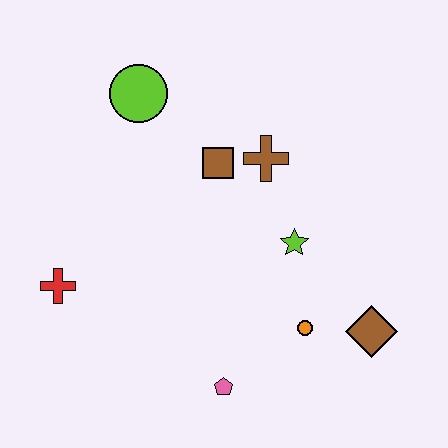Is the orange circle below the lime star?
Yes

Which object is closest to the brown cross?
The brown square is closest to the brown cross.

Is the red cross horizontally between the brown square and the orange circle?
No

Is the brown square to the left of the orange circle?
Yes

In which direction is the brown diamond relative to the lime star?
The brown diamond is below the lime star.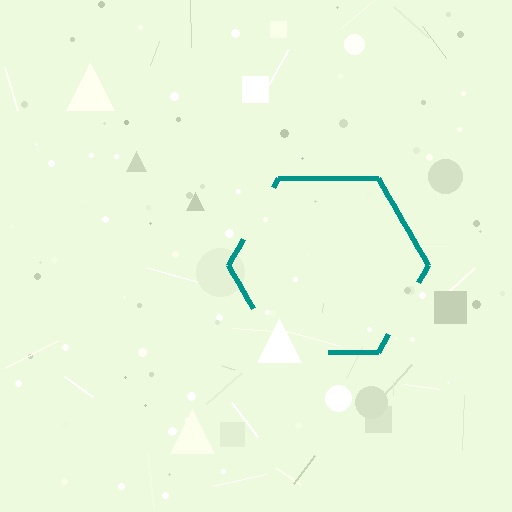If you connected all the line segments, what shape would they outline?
They would outline a hexagon.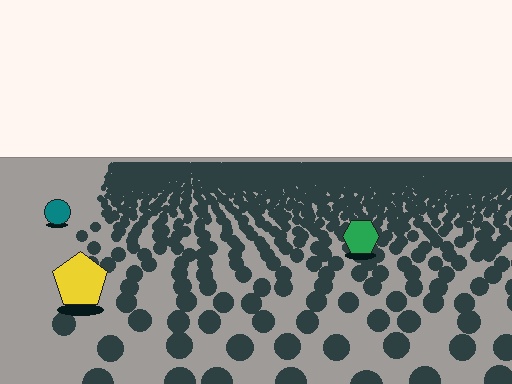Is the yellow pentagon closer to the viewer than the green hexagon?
Yes. The yellow pentagon is closer — you can tell from the texture gradient: the ground texture is coarser near it.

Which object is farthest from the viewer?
The teal circle is farthest from the viewer. It appears smaller and the ground texture around it is denser.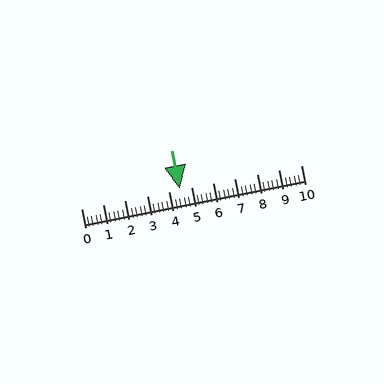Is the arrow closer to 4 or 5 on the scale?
The arrow is closer to 5.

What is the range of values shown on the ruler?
The ruler shows values from 0 to 10.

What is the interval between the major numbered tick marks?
The major tick marks are spaced 1 units apart.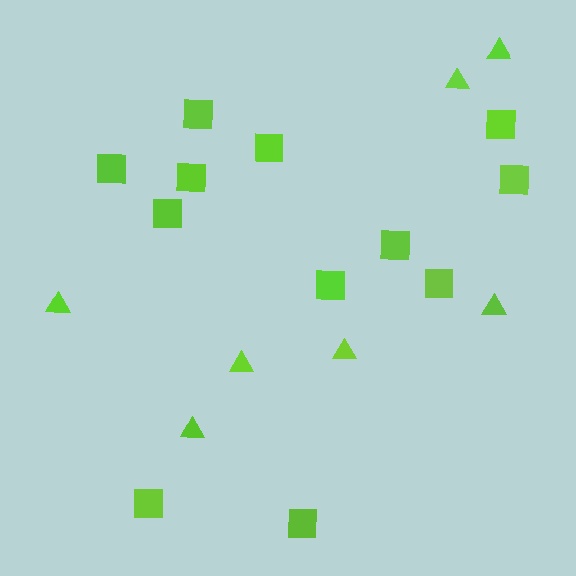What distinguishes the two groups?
There are 2 groups: one group of squares (12) and one group of triangles (7).